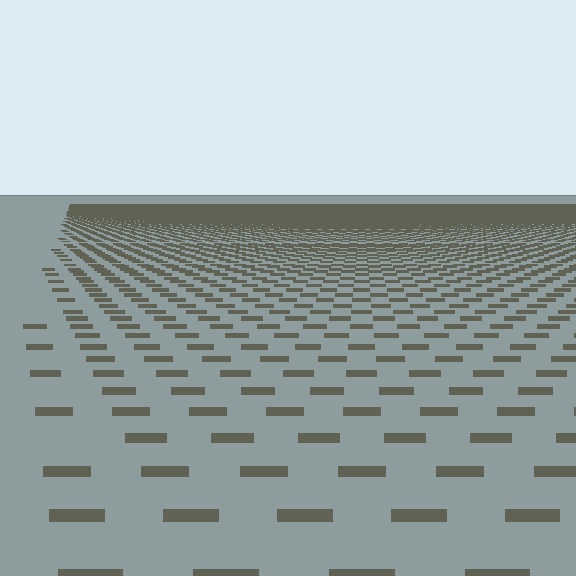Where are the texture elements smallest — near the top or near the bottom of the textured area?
Near the top.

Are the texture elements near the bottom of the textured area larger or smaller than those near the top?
Larger. Near the bottom, elements are closer to the viewer and appear at a bigger on-screen size.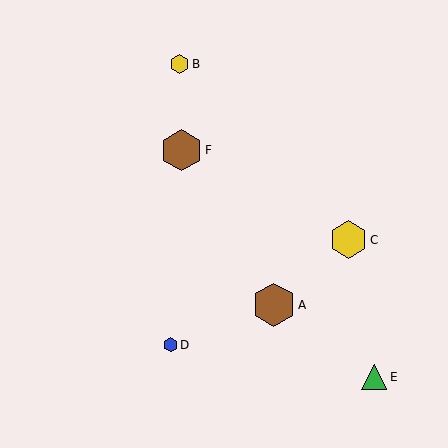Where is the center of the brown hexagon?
The center of the brown hexagon is at (181, 150).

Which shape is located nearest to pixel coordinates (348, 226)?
The yellow hexagon (labeled C) at (348, 240) is nearest to that location.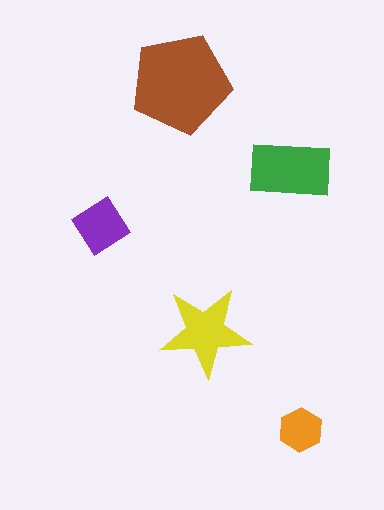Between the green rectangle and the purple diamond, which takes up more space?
The green rectangle.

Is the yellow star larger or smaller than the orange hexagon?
Larger.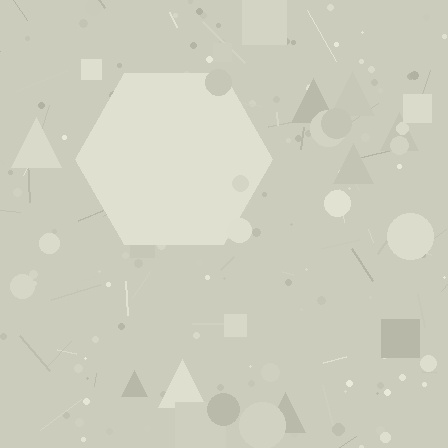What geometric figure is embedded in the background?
A hexagon is embedded in the background.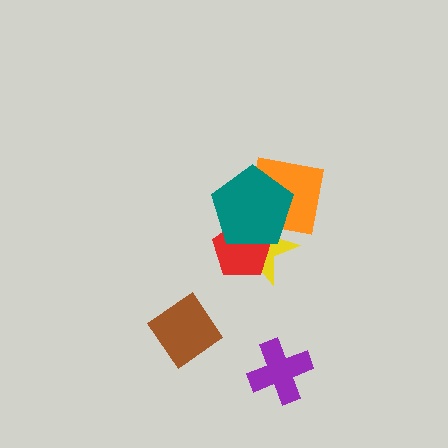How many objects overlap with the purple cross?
0 objects overlap with the purple cross.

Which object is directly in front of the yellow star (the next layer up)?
The red pentagon is directly in front of the yellow star.